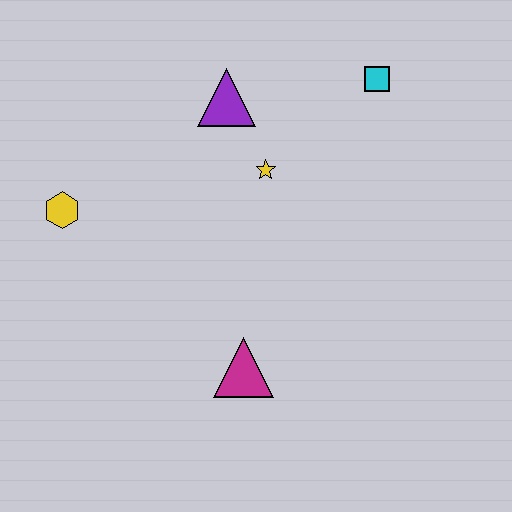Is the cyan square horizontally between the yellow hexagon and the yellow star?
No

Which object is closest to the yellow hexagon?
The purple triangle is closest to the yellow hexagon.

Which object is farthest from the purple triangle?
The magenta triangle is farthest from the purple triangle.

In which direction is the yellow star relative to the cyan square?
The yellow star is to the left of the cyan square.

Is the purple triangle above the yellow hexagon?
Yes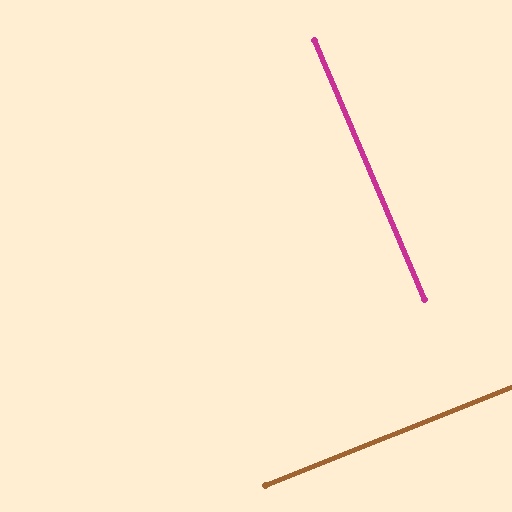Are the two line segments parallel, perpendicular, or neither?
Perpendicular — they meet at approximately 89°.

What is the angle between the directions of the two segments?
Approximately 89 degrees.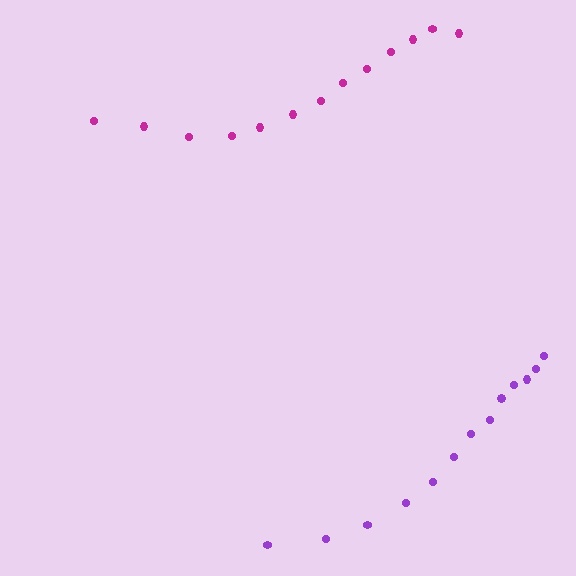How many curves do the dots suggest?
There are 2 distinct paths.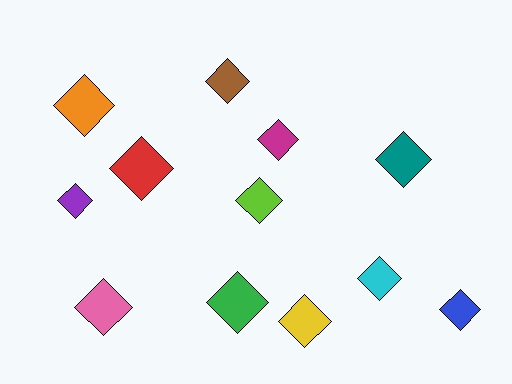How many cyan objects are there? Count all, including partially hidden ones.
There is 1 cyan object.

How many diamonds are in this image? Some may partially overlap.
There are 12 diamonds.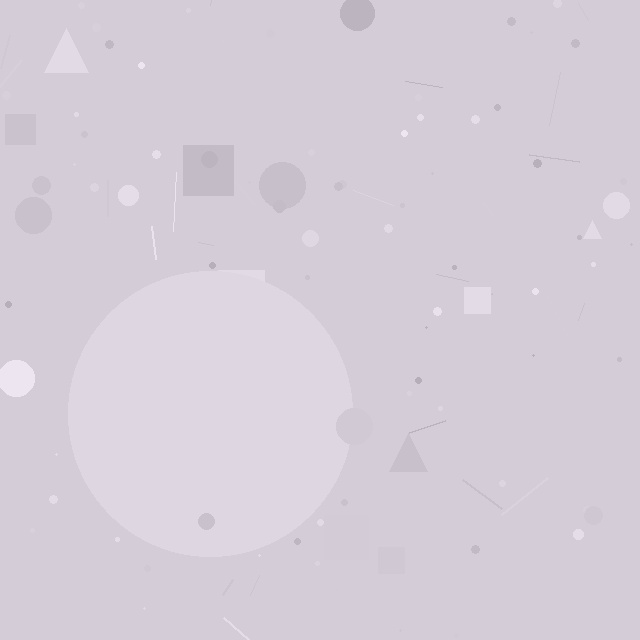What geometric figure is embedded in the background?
A circle is embedded in the background.